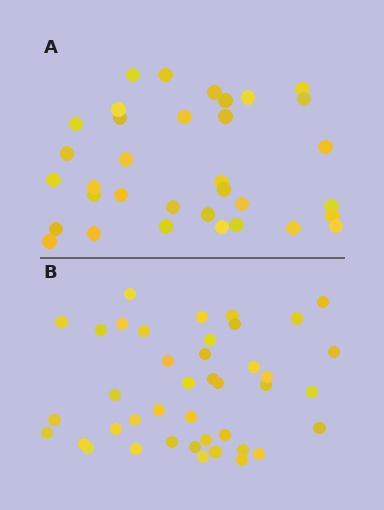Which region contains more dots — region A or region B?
Region B (the bottom region) has more dots.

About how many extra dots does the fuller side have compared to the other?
Region B has roughly 8 or so more dots than region A.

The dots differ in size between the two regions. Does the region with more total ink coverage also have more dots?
No. Region A has more total ink coverage because its dots are larger, but region B actually contains more individual dots. Total area can be misleading — the number of items is what matters here.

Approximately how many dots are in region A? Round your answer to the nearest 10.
About 30 dots. (The exact count is 34, which rounds to 30.)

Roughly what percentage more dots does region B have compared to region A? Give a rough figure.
About 20% more.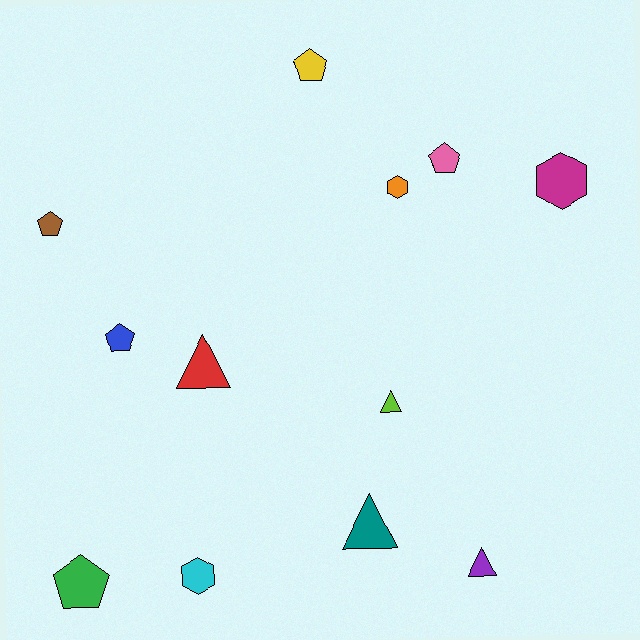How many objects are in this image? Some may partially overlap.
There are 12 objects.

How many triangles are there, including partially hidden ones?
There are 4 triangles.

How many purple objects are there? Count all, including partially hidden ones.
There is 1 purple object.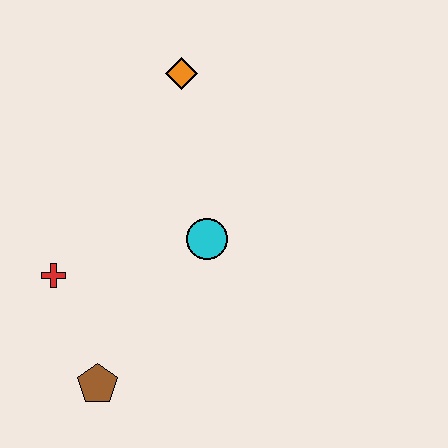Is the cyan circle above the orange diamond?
No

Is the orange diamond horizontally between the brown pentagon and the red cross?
No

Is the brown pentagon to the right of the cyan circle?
No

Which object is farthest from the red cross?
The orange diamond is farthest from the red cross.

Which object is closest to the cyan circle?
The red cross is closest to the cyan circle.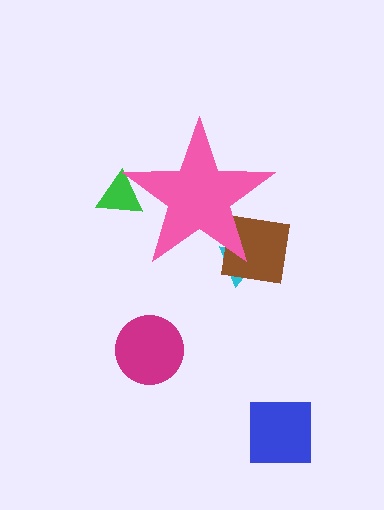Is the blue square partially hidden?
No, the blue square is fully visible.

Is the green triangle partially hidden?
Yes, the green triangle is partially hidden behind the pink star.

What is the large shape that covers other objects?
A pink star.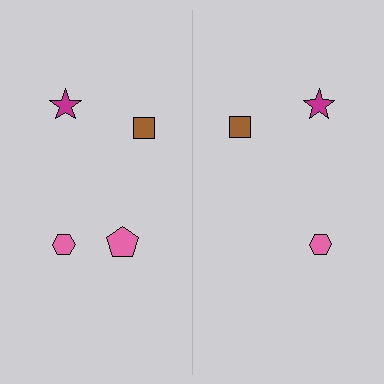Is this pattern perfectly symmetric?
No, the pattern is not perfectly symmetric. A pink pentagon is missing from the right side.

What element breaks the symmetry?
A pink pentagon is missing from the right side.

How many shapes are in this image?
There are 7 shapes in this image.